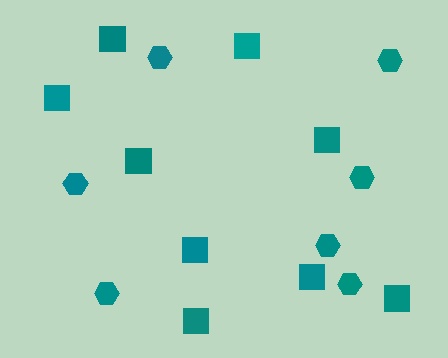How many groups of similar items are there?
There are 2 groups: one group of squares (9) and one group of hexagons (7).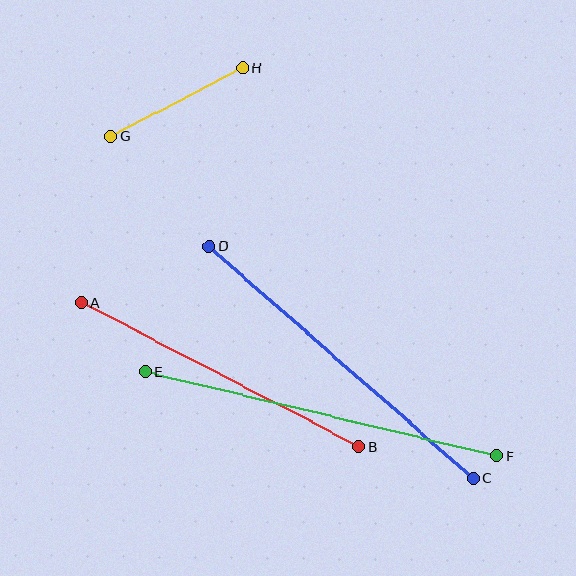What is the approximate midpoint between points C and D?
The midpoint is at approximately (341, 363) pixels.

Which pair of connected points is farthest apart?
Points E and F are farthest apart.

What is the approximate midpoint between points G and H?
The midpoint is at approximately (177, 102) pixels.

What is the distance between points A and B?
The distance is approximately 313 pixels.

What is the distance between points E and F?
The distance is approximately 361 pixels.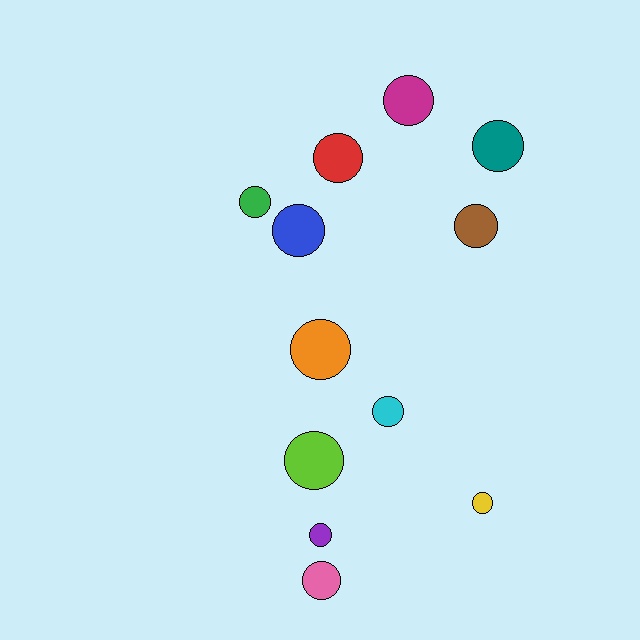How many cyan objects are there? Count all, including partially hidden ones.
There is 1 cyan object.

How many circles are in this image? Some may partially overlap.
There are 12 circles.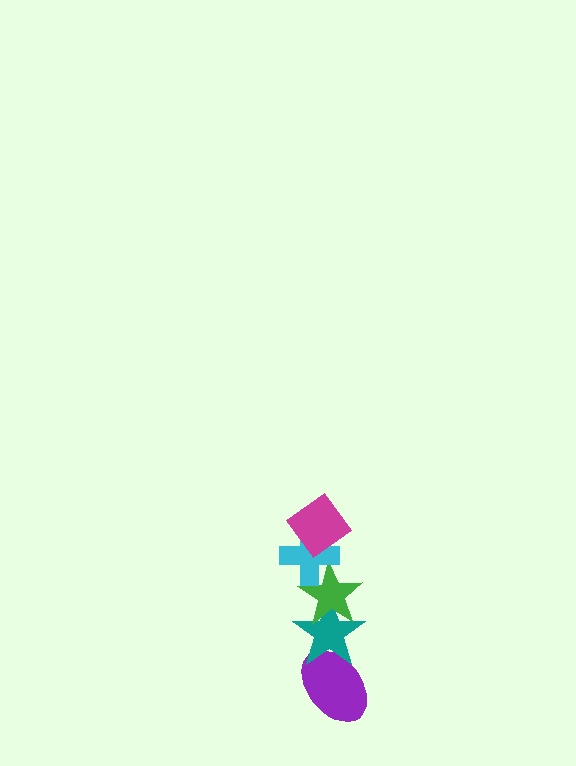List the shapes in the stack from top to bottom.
From top to bottom: the magenta diamond, the cyan cross, the green star, the teal star, the purple ellipse.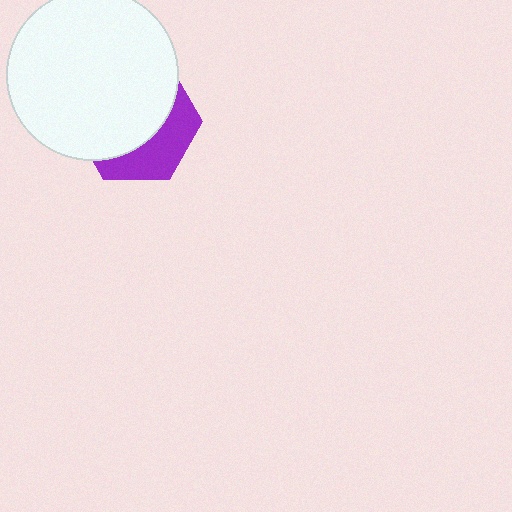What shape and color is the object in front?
The object in front is a white circle.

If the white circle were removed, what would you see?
You would see the complete purple hexagon.